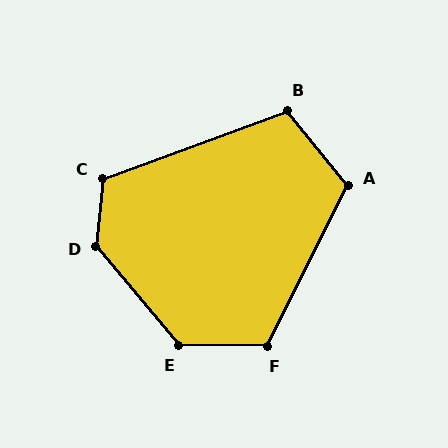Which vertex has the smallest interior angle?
B, at approximately 109 degrees.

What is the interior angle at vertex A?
Approximately 114 degrees (obtuse).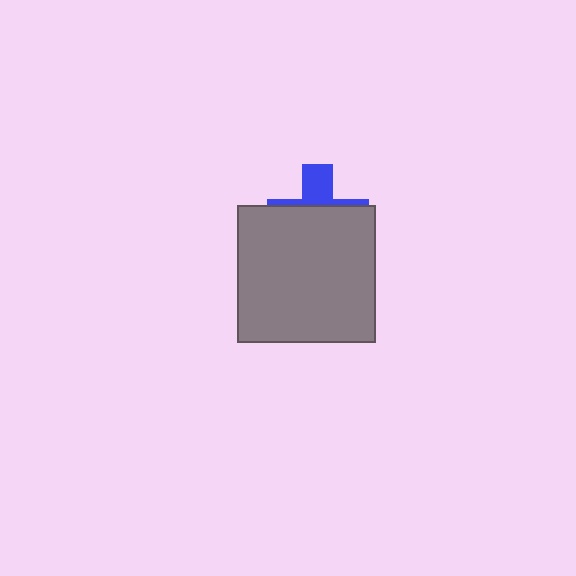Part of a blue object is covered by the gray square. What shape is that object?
It is a cross.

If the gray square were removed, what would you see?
You would see the complete blue cross.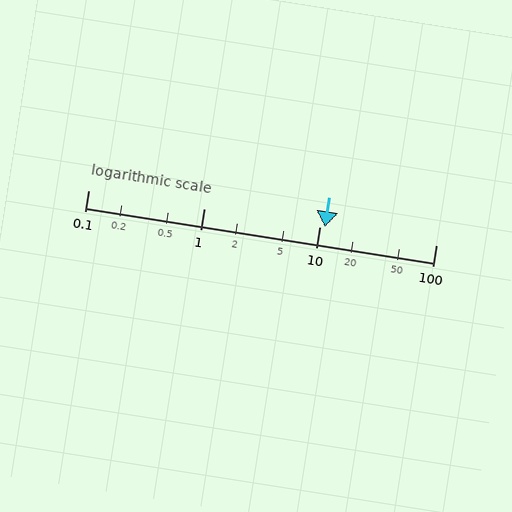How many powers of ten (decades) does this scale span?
The scale spans 3 decades, from 0.1 to 100.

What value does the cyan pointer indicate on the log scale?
The pointer indicates approximately 11.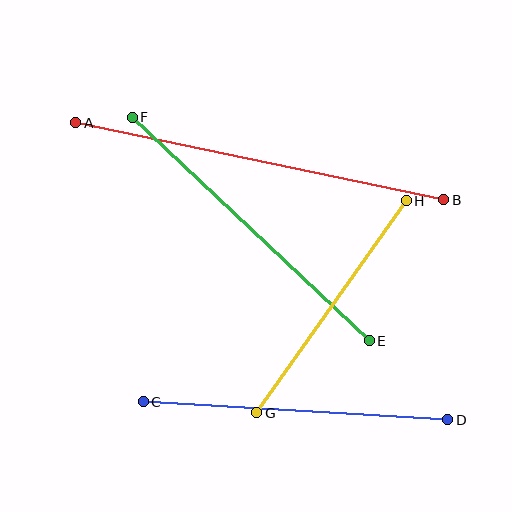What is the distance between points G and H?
The distance is approximately 259 pixels.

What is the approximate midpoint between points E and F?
The midpoint is at approximately (251, 229) pixels.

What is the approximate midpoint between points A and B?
The midpoint is at approximately (260, 161) pixels.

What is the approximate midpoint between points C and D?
The midpoint is at approximately (296, 411) pixels.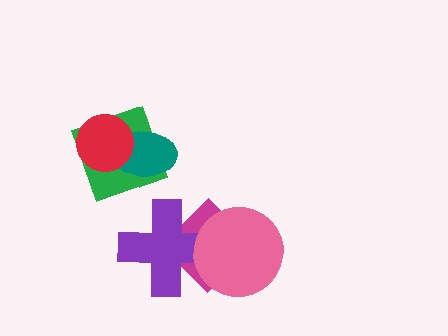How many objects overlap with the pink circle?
2 objects overlap with the pink circle.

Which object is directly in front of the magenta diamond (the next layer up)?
The purple cross is directly in front of the magenta diamond.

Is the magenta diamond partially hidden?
Yes, it is partially covered by another shape.